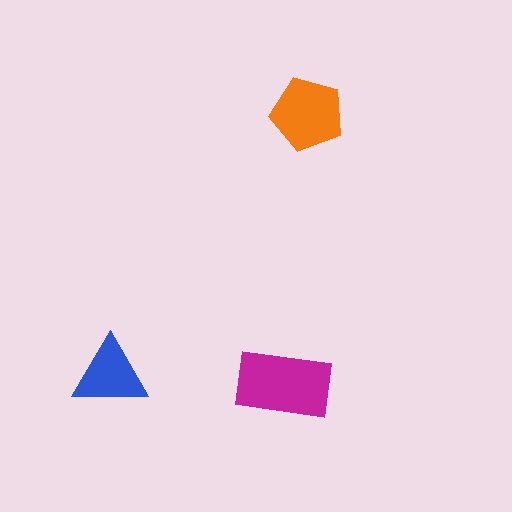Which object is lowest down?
The magenta rectangle is bottommost.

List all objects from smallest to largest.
The blue triangle, the orange pentagon, the magenta rectangle.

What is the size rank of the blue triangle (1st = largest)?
3rd.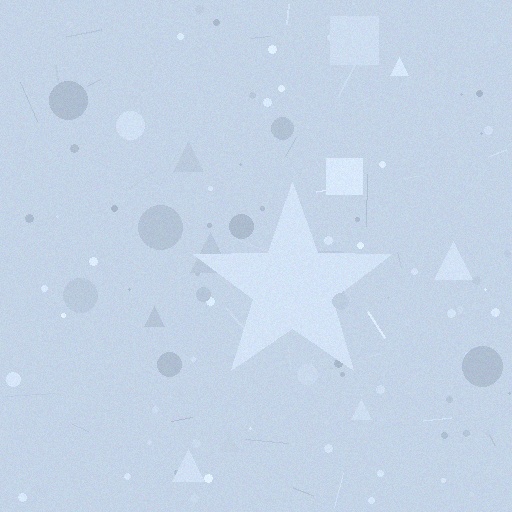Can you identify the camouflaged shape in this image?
The camouflaged shape is a star.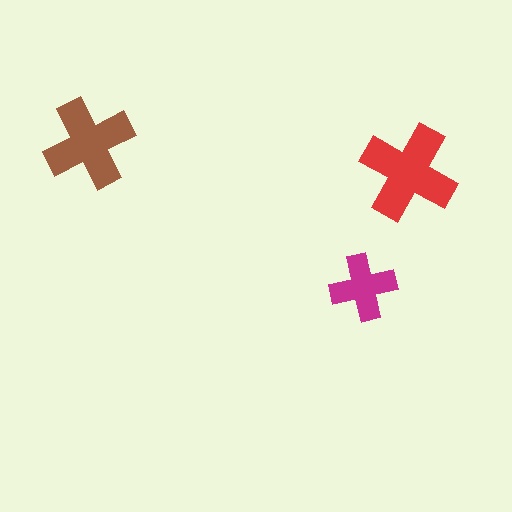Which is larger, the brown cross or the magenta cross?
The brown one.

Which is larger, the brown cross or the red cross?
The red one.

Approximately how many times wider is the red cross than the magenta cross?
About 1.5 times wider.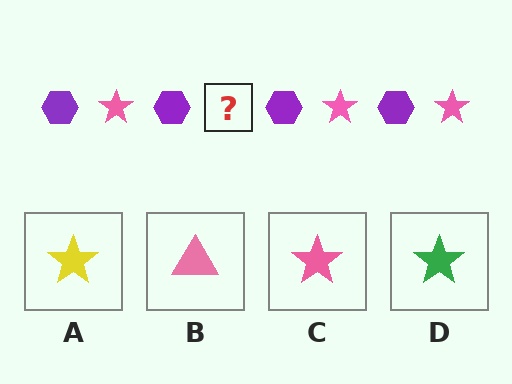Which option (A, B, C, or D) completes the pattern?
C.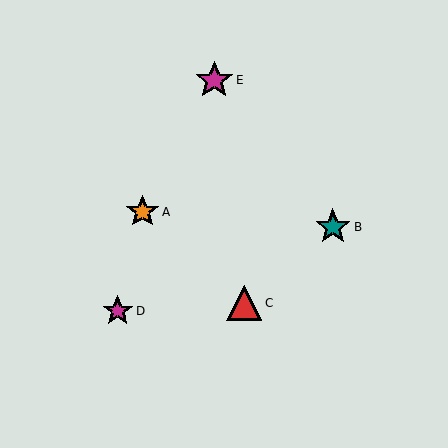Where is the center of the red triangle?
The center of the red triangle is at (244, 303).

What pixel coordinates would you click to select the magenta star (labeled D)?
Click at (118, 311) to select the magenta star D.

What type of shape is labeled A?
Shape A is an orange star.